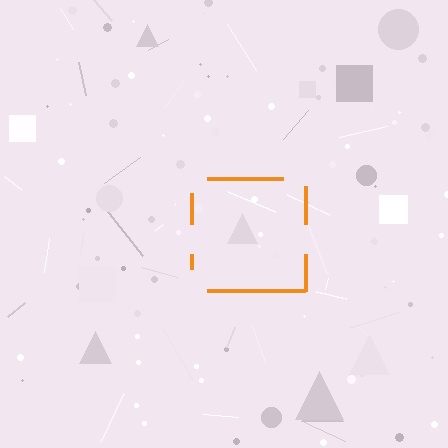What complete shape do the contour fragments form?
The contour fragments form a square.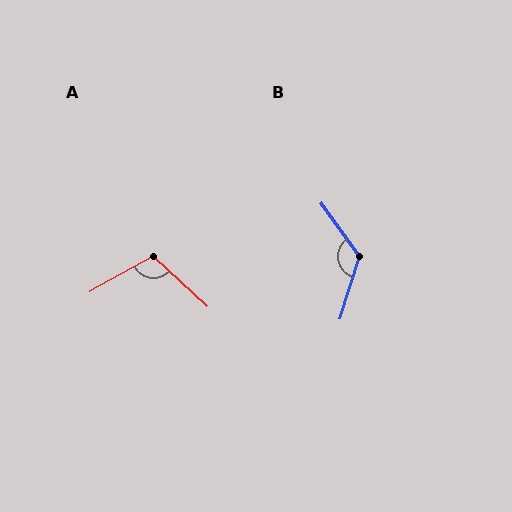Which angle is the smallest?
A, at approximately 108 degrees.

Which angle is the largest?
B, at approximately 127 degrees.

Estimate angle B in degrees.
Approximately 127 degrees.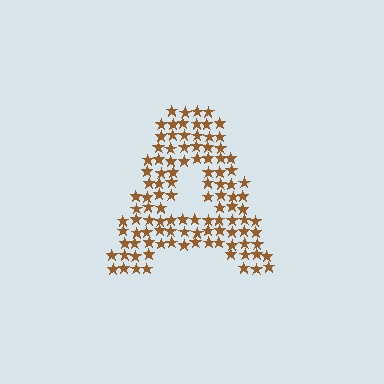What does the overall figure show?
The overall figure shows the letter A.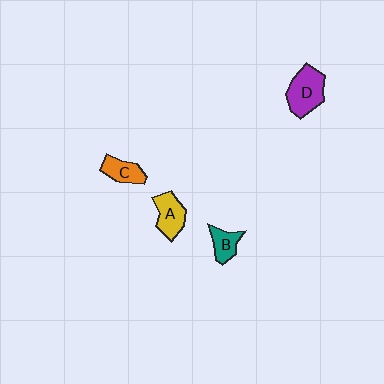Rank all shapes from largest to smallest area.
From largest to smallest: D (purple), A (yellow), C (orange), B (teal).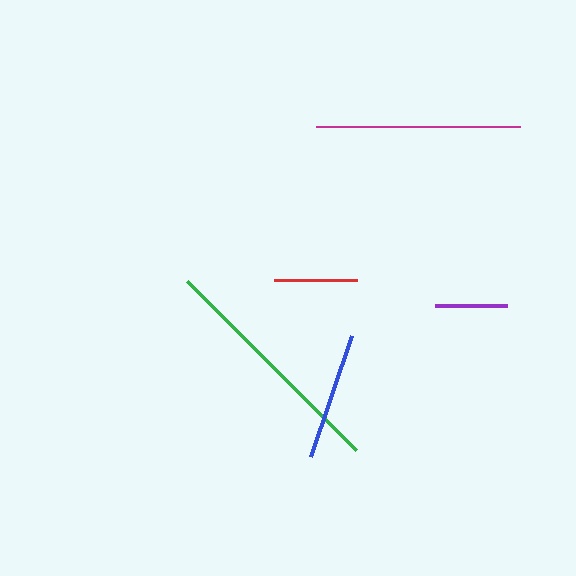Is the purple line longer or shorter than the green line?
The green line is longer than the purple line.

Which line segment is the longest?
The green line is the longest at approximately 239 pixels.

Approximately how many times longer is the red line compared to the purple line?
The red line is approximately 1.1 times the length of the purple line.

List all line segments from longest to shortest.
From longest to shortest: green, magenta, blue, red, purple.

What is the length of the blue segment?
The blue segment is approximately 127 pixels long.